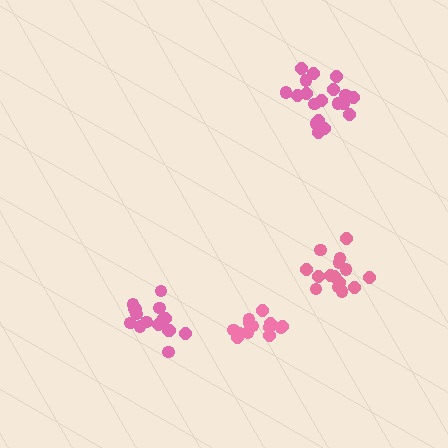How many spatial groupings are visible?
There are 4 spatial groupings.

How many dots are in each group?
Group 1: 16 dots, Group 2: 15 dots, Group 3: 13 dots, Group 4: 19 dots (63 total).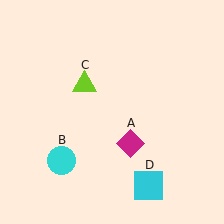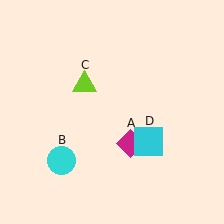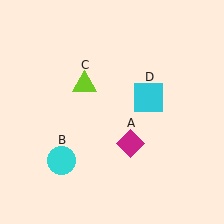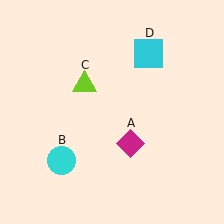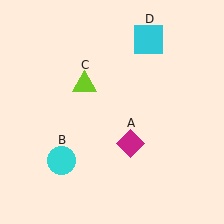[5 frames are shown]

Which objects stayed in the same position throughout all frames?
Magenta diamond (object A) and cyan circle (object B) and lime triangle (object C) remained stationary.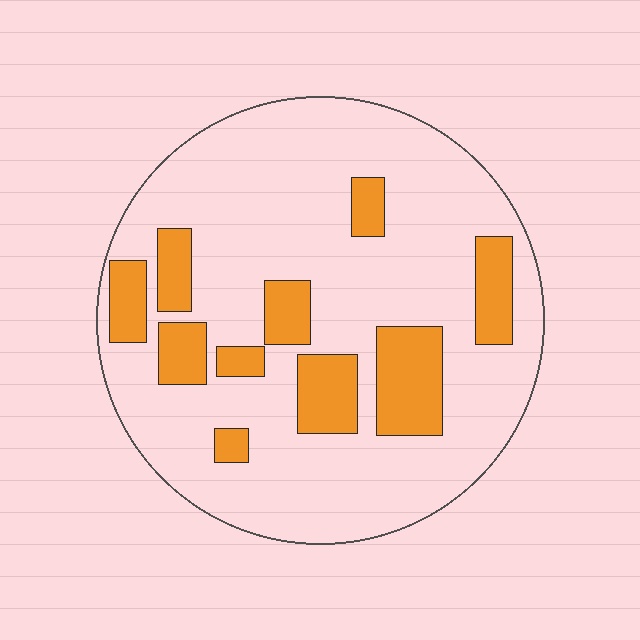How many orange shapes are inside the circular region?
10.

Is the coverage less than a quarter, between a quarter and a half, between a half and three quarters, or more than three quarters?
Less than a quarter.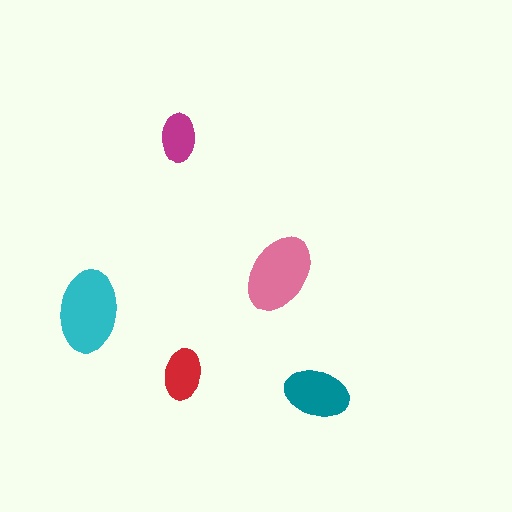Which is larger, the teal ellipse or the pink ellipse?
The pink one.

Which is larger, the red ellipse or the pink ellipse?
The pink one.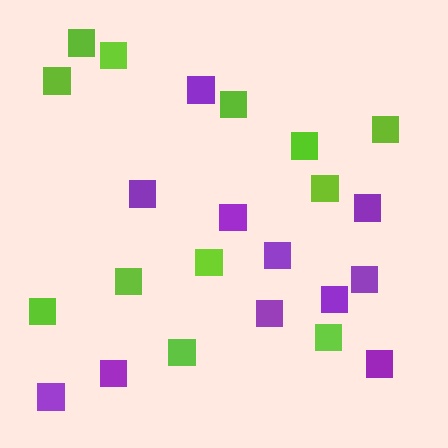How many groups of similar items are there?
There are 2 groups: one group of lime squares (12) and one group of purple squares (11).